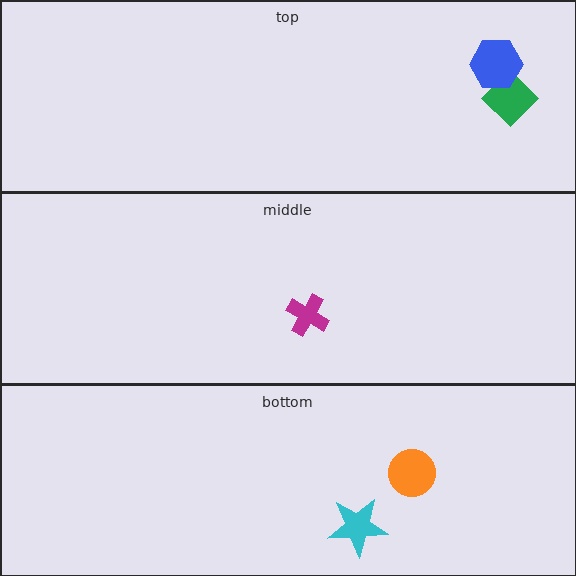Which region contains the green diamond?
The top region.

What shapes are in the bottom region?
The orange circle, the cyan star.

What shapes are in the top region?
The green diamond, the blue hexagon.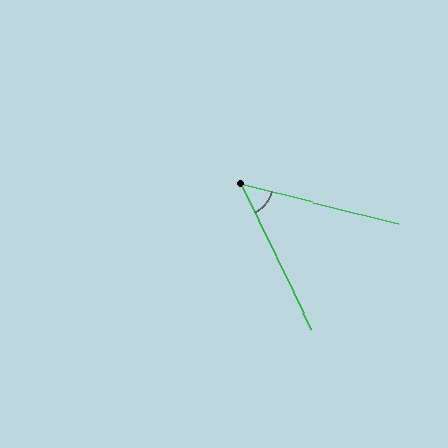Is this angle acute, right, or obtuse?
It is acute.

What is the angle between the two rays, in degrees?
Approximately 51 degrees.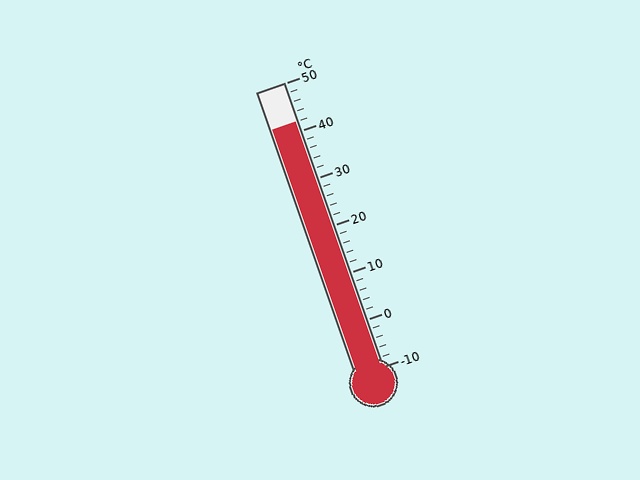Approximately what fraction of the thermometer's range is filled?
The thermometer is filled to approximately 85% of its range.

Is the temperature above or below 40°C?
The temperature is above 40°C.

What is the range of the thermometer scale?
The thermometer scale ranges from -10°C to 50°C.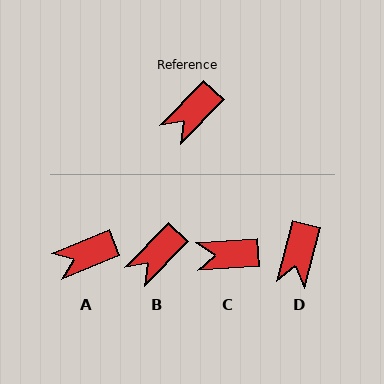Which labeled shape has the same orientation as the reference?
B.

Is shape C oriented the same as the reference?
No, it is off by about 41 degrees.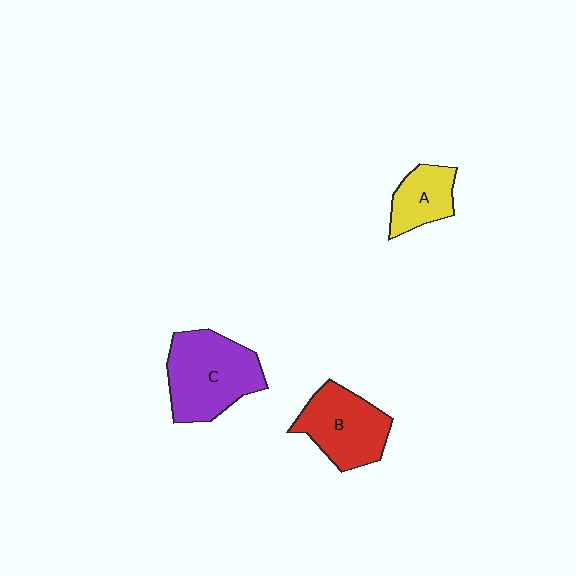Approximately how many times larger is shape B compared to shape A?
Approximately 1.6 times.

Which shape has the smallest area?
Shape A (yellow).